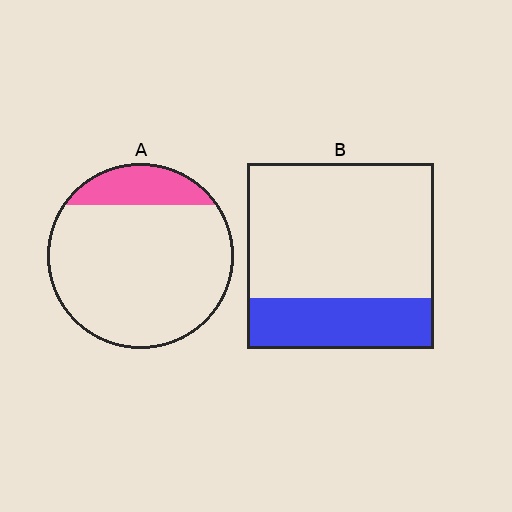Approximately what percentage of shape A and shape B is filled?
A is approximately 15% and B is approximately 25%.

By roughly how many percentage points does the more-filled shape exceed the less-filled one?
By roughly 10 percentage points (B over A).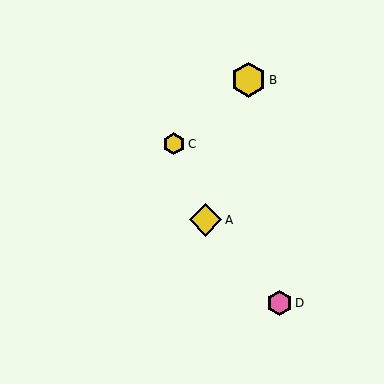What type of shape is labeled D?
Shape D is a pink hexagon.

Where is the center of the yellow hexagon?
The center of the yellow hexagon is at (174, 144).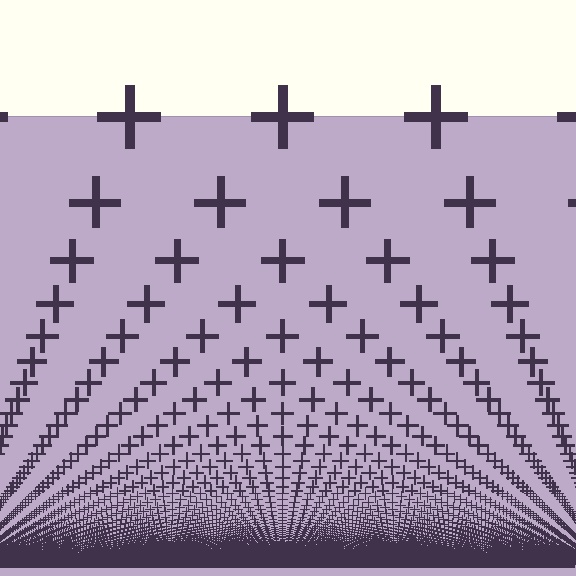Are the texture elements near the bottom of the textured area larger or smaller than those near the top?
Smaller. The gradient is inverted — elements near the bottom are smaller and denser.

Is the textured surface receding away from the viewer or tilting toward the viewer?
The surface appears to tilt toward the viewer. Texture elements get larger and sparser toward the top.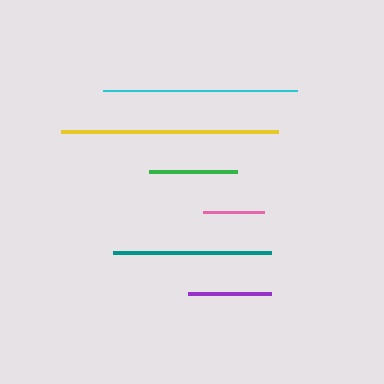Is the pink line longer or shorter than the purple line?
The purple line is longer than the pink line.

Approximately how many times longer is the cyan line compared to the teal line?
The cyan line is approximately 1.2 times the length of the teal line.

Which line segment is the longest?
The yellow line is the longest at approximately 217 pixels.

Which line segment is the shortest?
The pink line is the shortest at approximately 62 pixels.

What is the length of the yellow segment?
The yellow segment is approximately 217 pixels long.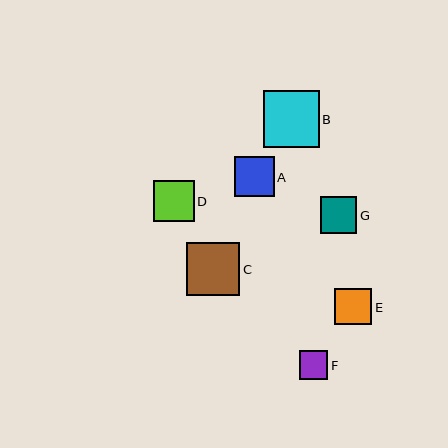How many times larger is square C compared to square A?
Square C is approximately 1.3 times the size of square A.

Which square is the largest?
Square B is the largest with a size of approximately 56 pixels.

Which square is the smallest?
Square F is the smallest with a size of approximately 29 pixels.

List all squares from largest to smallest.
From largest to smallest: B, C, D, A, E, G, F.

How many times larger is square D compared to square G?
Square D is approximately 1.1 times the size of square G.